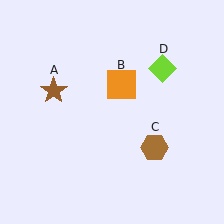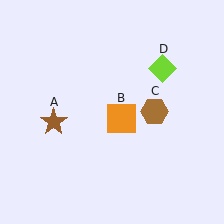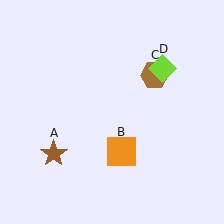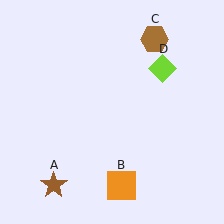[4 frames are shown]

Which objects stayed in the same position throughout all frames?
Lime diamond (object D) remained stationary.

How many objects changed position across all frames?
3 objects changed position: brown star (object A), orange square (object B), brown hexagon (object C).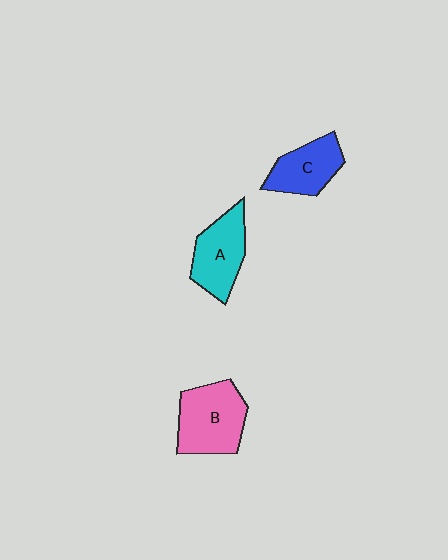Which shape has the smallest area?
Shape C (blue).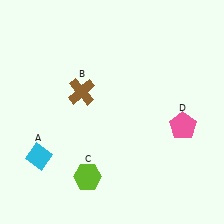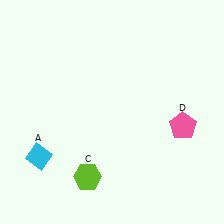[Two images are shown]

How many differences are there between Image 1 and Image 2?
There is 1 difference between the two images.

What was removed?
The brown cross (B) was removed in Image 2.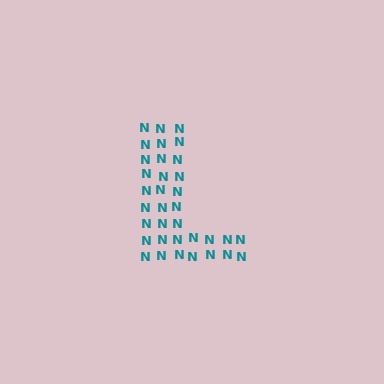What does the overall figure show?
The overall figure shows the letter L.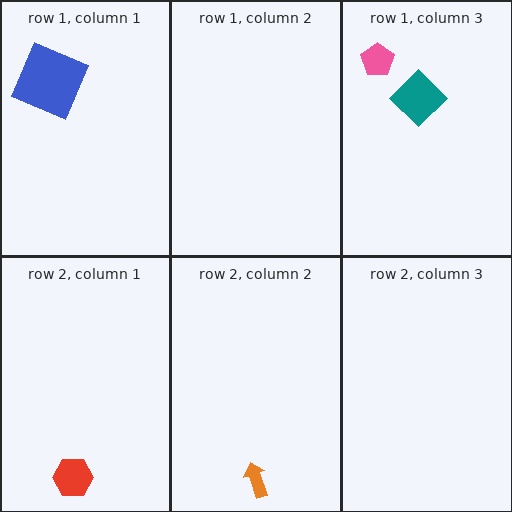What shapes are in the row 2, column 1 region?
The red hexagon.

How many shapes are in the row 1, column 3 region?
2.